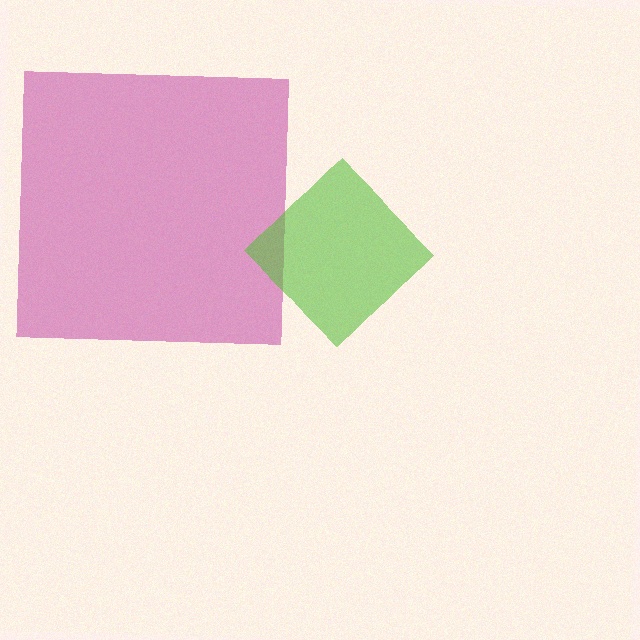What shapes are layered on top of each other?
The layered shapes are: a magenta square, a lime diamond.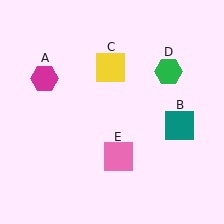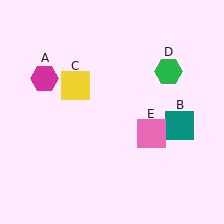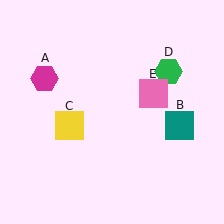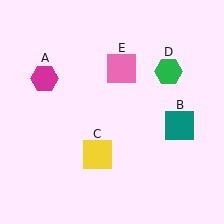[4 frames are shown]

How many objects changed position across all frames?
2 objects changed position: yellow square (object C), pink square (object E).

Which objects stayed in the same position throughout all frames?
Magenta hexagon (object A) and teal square (object B) and green hexagon (object D) remained stationary.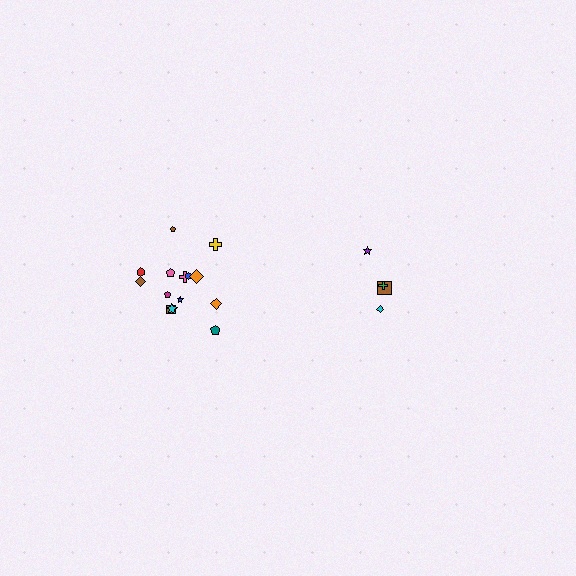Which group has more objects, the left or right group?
The left group.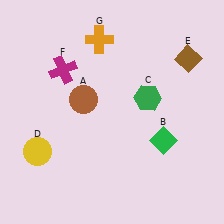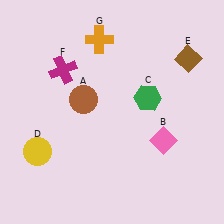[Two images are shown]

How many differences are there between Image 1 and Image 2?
There is 1 difference between the two images.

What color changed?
The diamond (B) changed from green in Image 1 to pink in Image 2.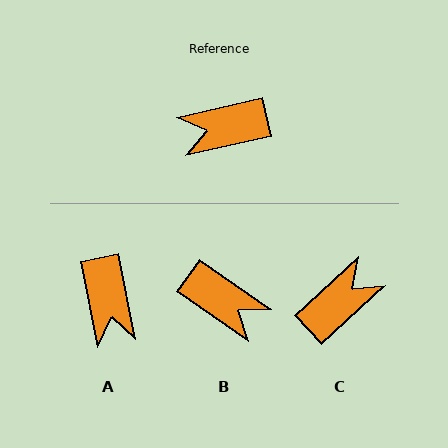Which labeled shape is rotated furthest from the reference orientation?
C, about 150 degrees away.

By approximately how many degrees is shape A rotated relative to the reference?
Approximately 88 degrees counter-clockwise.